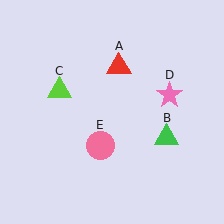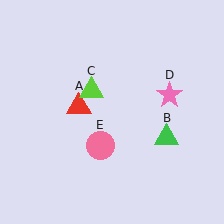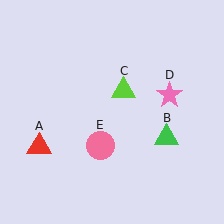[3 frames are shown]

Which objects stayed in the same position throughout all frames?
Green triangle (object B) and pink star (object D) and pink circle (object E) remained stationary.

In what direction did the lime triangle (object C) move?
The lime triangle (object C) moved right.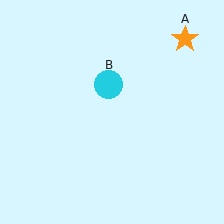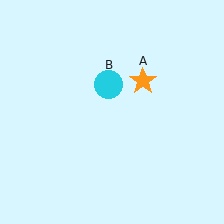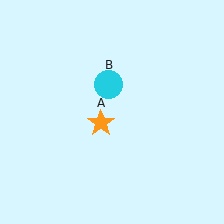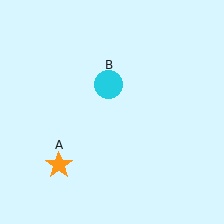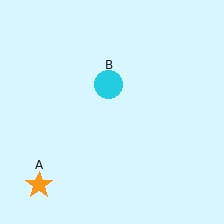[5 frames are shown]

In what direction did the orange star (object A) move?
The orange star (object A) moved down and to the left.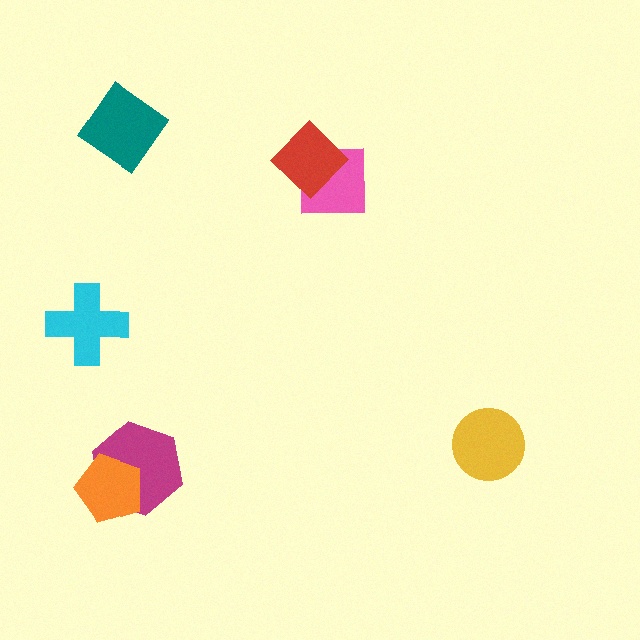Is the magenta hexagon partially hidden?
Yes, it is partially covered by another shape.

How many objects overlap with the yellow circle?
0 objects overlap with the yellow circle.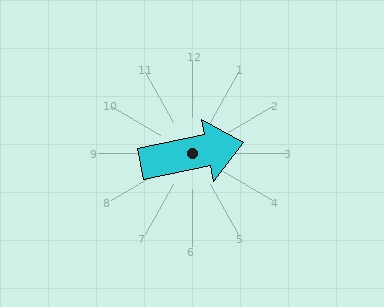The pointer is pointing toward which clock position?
Roughly 3 o'clock.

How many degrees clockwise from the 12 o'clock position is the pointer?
Approximately 78 degrees.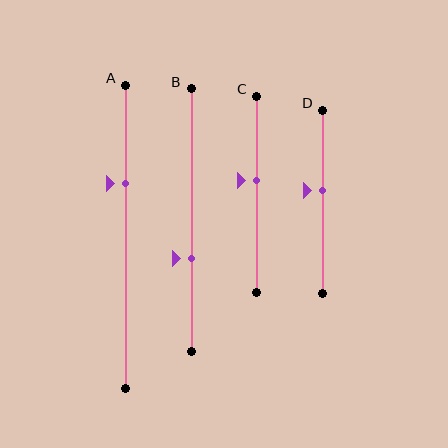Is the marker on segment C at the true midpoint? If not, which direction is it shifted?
No, the marker on segment C is shifted upward by about 7% of the segment length.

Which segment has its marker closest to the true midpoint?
Segment D has its marker closest to the true midpoint.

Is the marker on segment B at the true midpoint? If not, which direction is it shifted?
No, the marker on segment B is shifted downward by about 15% of the segment length.